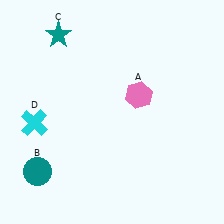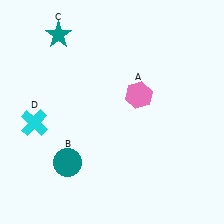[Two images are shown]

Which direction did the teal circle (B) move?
The teal circle (B) moved right.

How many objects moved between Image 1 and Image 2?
1 object moved between the two images.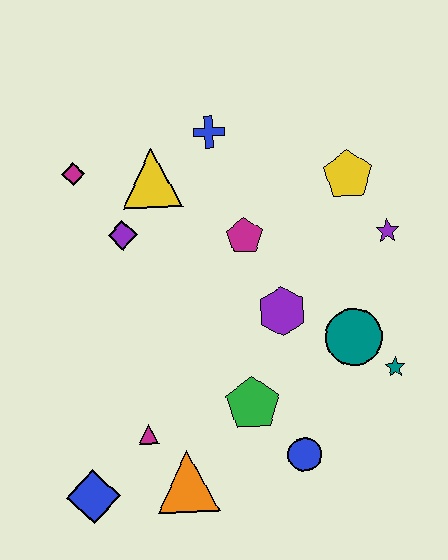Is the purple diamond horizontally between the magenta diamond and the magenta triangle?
Yes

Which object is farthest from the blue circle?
The magenta diamond is farthest from the blue circle.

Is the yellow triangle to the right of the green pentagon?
No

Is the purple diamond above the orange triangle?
Yes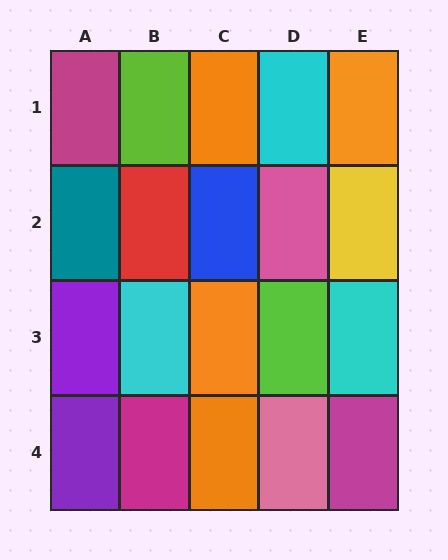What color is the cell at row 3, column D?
Lime.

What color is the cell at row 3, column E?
Cyan.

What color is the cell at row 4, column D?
Pink.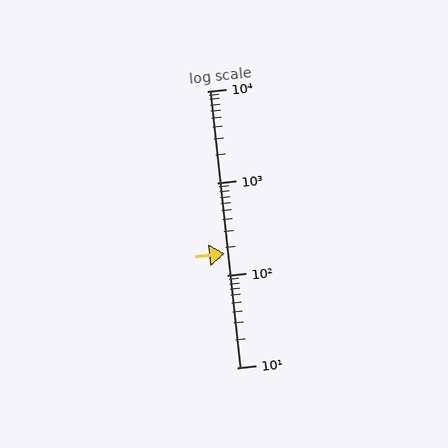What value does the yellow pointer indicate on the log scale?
The pointer indicates approximately 170.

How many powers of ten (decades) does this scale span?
The scale spans 3 decades, from 10 to 10000.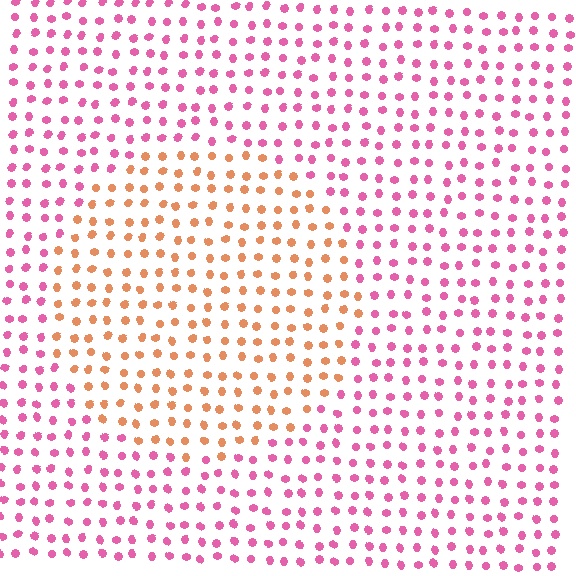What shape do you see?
I see a circle.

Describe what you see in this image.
The image is filled with small pink elements in a uniform arrangement. A circle-shaped region is visible where the elements are tinted to a slightly different hue, forming a subtle color boundary.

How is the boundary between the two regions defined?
The boundary is defined purely by a slight shift in hue (about 55 degrees). Spacing, size, and orientation are identical on both sides.